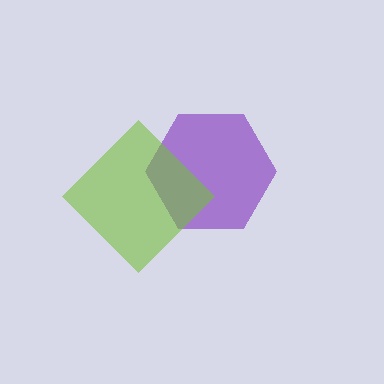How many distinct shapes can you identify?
There are 2 distinct shapes: a purple hexagon, a lime diamond.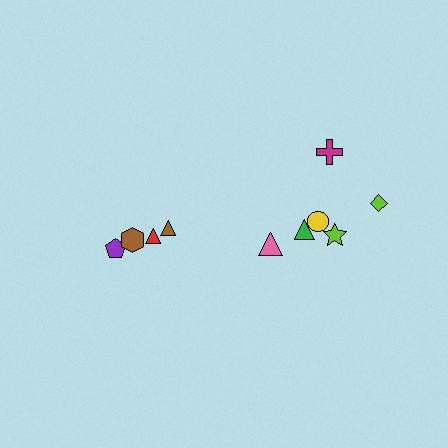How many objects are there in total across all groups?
There are 10 objects.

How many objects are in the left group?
There are 4 objects.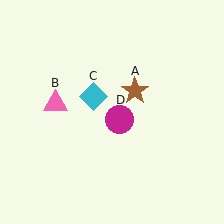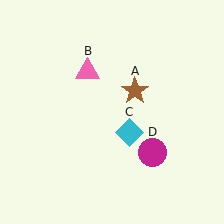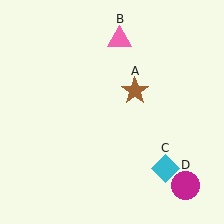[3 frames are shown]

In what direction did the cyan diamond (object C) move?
The cyan diamond (object C) moved down and to the right.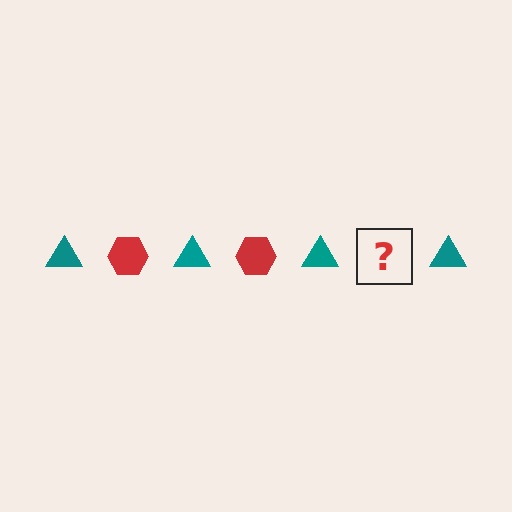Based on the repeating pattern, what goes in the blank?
The blank should be a red hexagon.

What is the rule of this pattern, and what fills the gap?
The rule is that the pattern alternates between teal triangle and red hexagon. The gap should be filled with a red hexagon.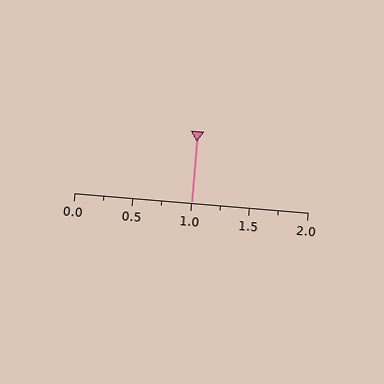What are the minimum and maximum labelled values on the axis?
The axis runs from 0.0 to 2.0.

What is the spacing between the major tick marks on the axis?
The major ticks are spaced 0.5 apart.